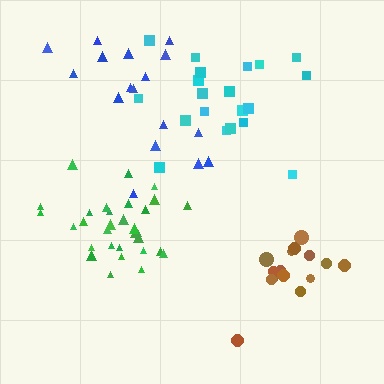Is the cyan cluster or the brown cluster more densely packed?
Brown.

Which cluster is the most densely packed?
Green.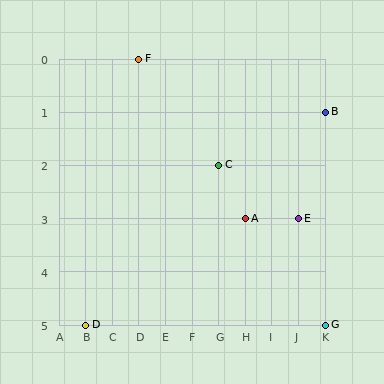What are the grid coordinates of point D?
Point D is at grid coordinates (B, 5).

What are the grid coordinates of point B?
Point B is at grid coordinates (K, 1).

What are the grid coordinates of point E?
Point E is at grid coordinates (J, 3).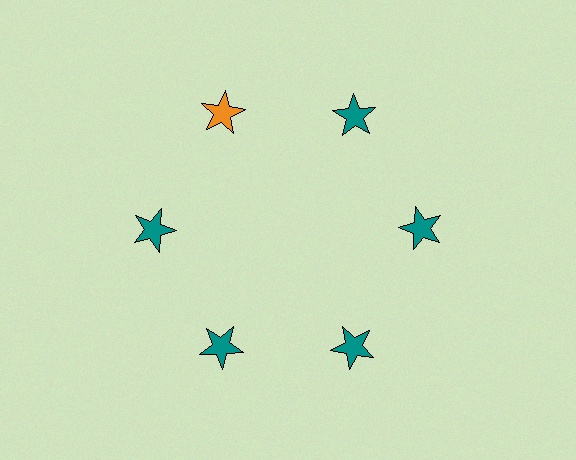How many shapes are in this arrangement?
There are 6 shapes arranged in a ring pattern.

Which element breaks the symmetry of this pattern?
The orange star at roughly the 11 o'clock position breaks the symmetry. All other shapes are teal stars.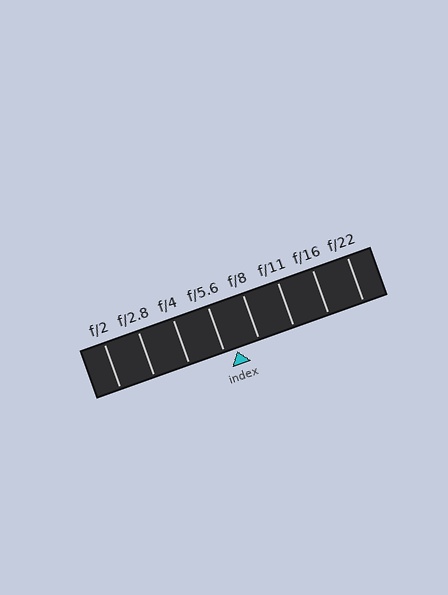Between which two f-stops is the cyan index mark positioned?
The index mark is between f/5.6 and f/8.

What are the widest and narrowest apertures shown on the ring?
The widest aperture shown is f/2 and the narrowest is f/22.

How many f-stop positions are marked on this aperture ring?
There are 8 f-stop positions marked.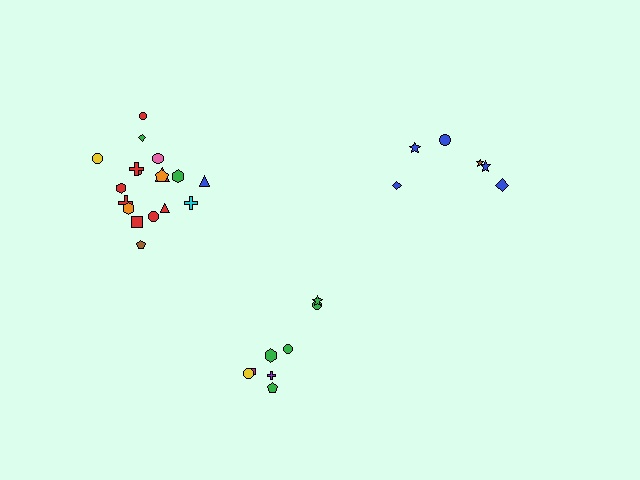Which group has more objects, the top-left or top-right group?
The top-left group.